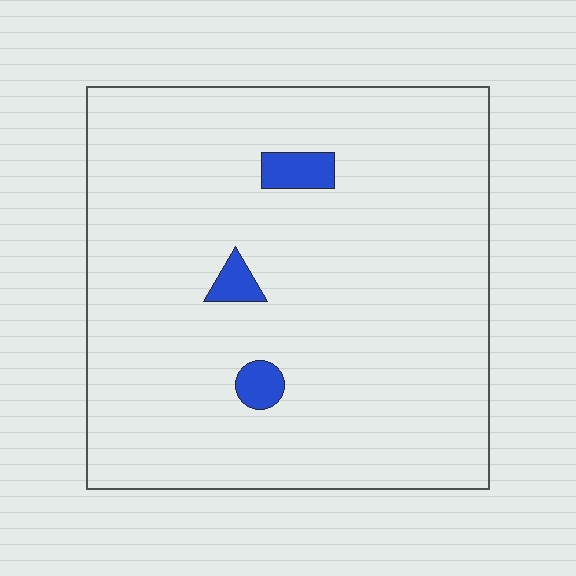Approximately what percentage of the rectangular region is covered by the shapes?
Approximately 5%.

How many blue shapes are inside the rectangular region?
3.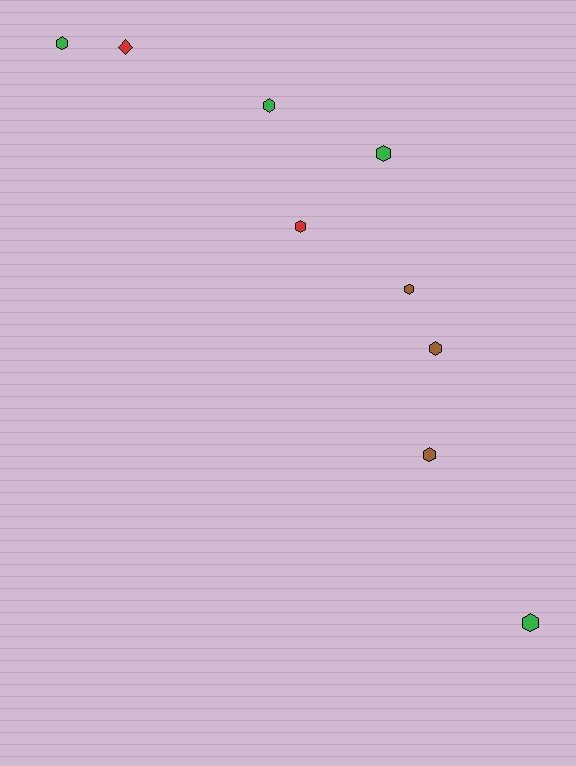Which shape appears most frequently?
Hexagon, with 8 objects.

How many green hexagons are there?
There are 4 green hexagons.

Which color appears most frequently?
Green, with 4 objects.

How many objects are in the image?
There are 9 objects.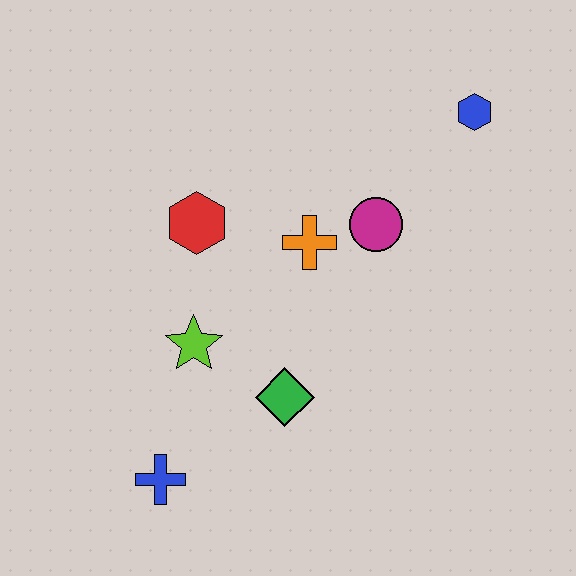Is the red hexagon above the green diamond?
Yes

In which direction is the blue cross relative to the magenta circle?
The blue cross is below the magenta circle.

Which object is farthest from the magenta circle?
The blue cross is farthest from the magenta circle.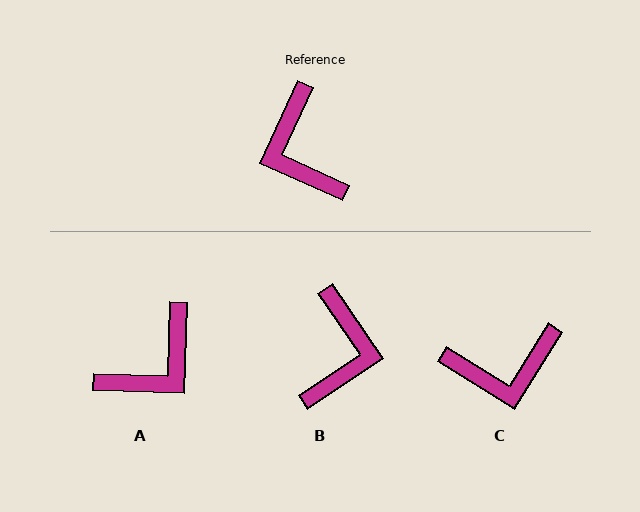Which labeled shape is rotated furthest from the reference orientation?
B, about 149 degrees away.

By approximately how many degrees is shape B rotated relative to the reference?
Approximately 149 degrees counter-clockwise.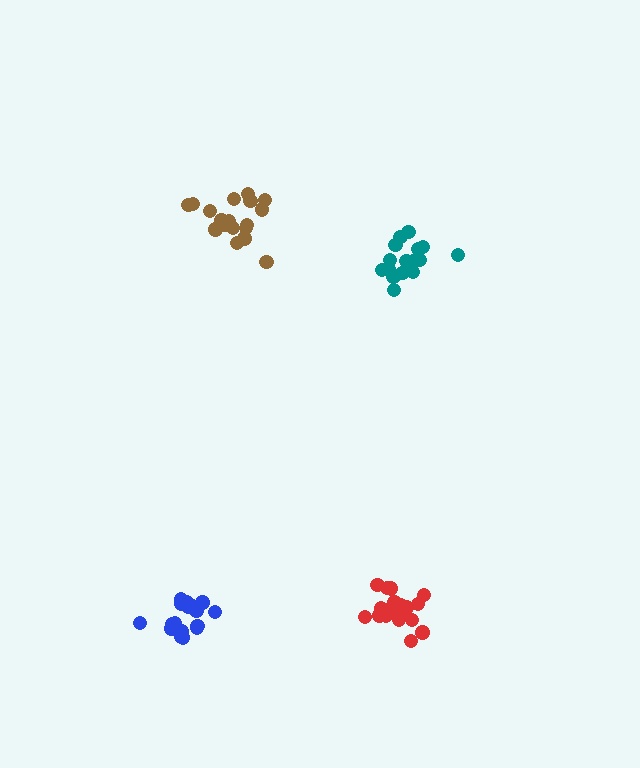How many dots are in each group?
Group 1: 17 dots, Group 2: 17 dots, Group 3: 19 dots, Group 4: 20 dots (73 total).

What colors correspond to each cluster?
The clusters are colored: teal, blue, brown, red.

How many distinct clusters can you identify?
There are 4 distinct clusters.